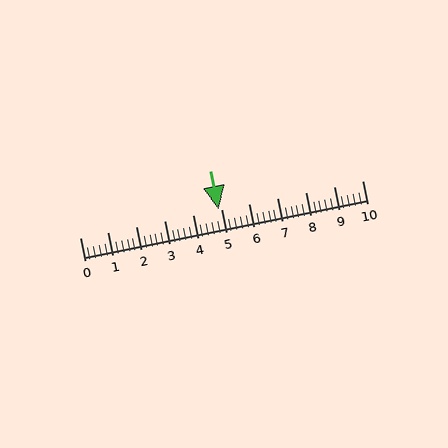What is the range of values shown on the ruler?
The ruler shows values from 0 to 10.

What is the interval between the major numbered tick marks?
The major tick marks are spaced 1 units apart.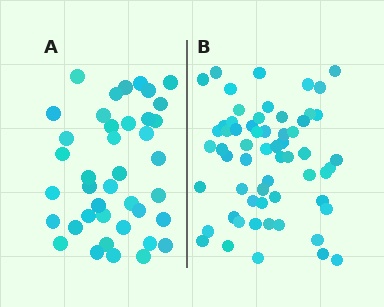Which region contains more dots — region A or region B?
Region B (the right region) has more dots.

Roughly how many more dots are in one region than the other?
Region B has approximately 20 more dots than region A.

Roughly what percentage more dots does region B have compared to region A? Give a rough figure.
About 50% more.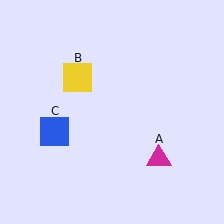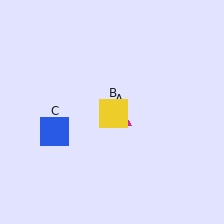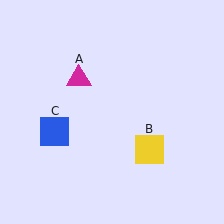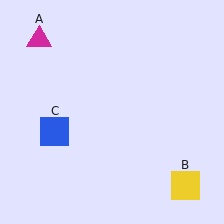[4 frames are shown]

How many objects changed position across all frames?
2 objects changed position: magenta triangle (object A), yellow square (object B).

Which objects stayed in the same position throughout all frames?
Blue square (object C) remained stationary.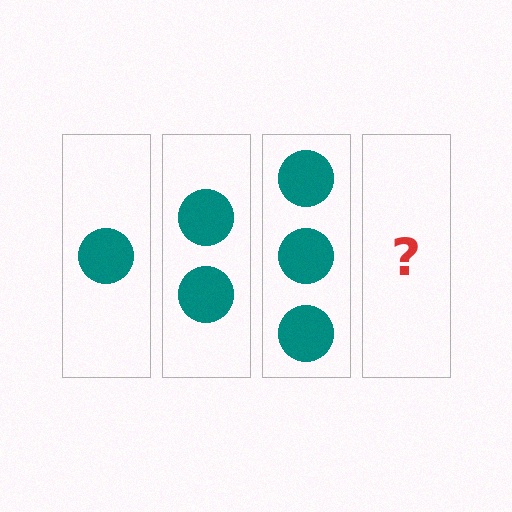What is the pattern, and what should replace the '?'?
The pattern is that each step adds one more circle. The '?' should be 4 circles.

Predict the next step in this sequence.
The next step is 4 circles.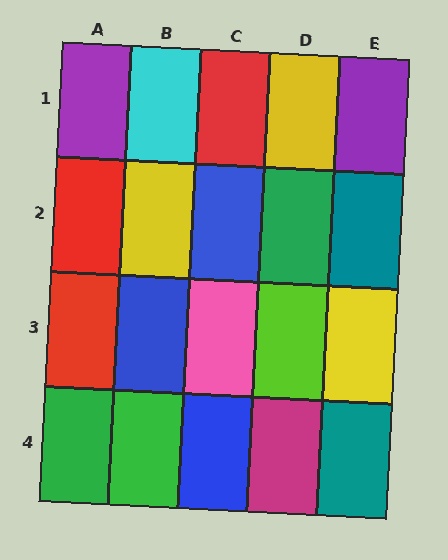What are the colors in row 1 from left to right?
Purple, cyan, red, yellow, purple.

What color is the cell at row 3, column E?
Yellow.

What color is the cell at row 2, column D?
Green.